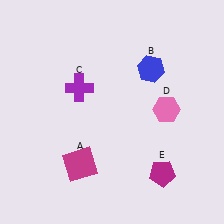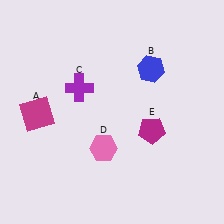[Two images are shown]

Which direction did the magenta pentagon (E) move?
The magenta pentagon (E) moved up.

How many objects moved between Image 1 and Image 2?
3 objects moved between the two images.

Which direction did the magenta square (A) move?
The magenta square (A) moved up.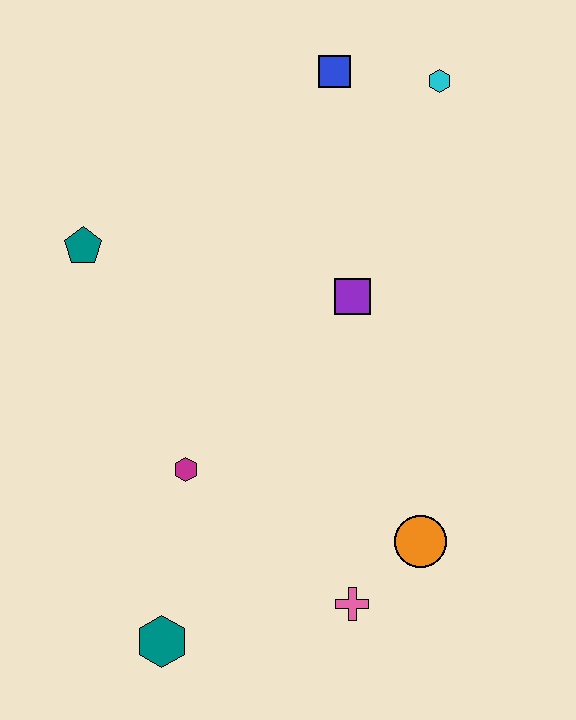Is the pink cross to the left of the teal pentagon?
No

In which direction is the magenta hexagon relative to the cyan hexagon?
The magenta hexagon is below the cyan hexagon.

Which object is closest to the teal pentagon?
The magenta hexagon is closest to the teal pentagon.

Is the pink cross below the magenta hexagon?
Yes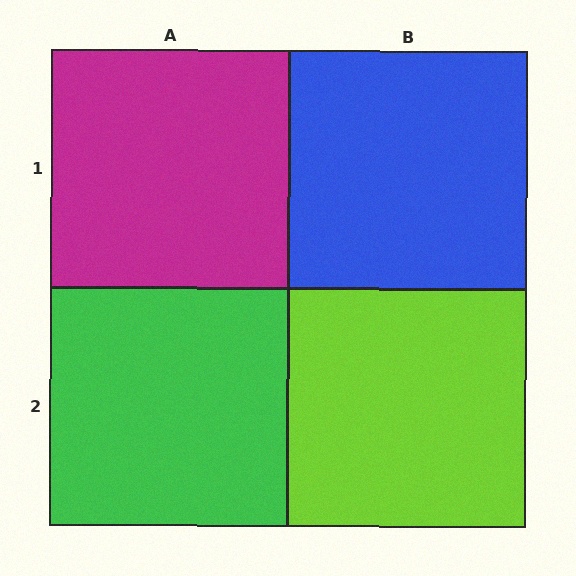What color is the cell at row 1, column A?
Magenta.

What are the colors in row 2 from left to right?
Green, lime.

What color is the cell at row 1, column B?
Blue.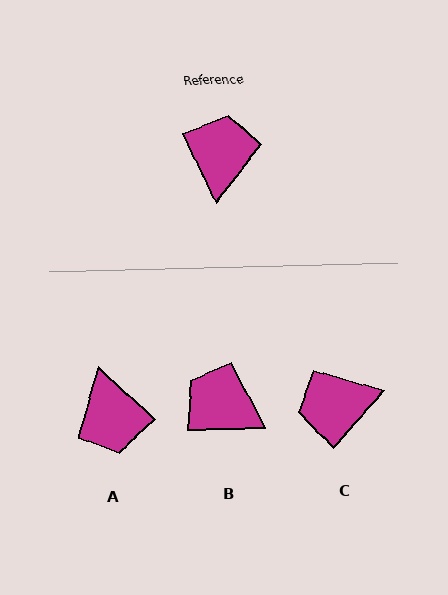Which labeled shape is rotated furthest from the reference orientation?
A, about 158 degrees away.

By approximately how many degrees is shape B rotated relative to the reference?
Approximately 65 degrees counter-clockwise.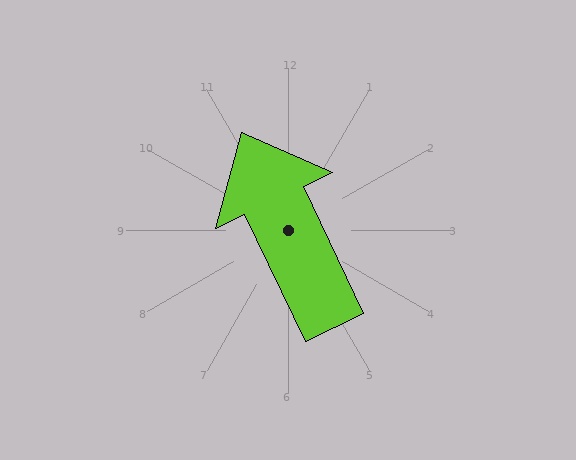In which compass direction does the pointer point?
Northwest.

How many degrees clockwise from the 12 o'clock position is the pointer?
Approximately 335 degrees.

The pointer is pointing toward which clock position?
Roughly 11 o'clock.